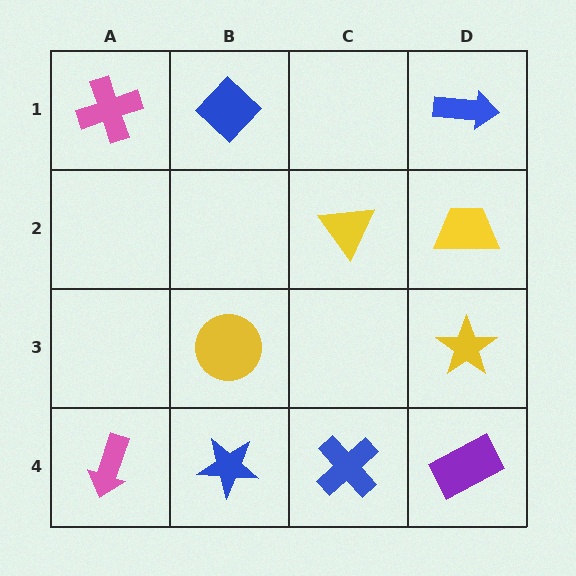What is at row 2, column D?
A yellow trapezoid.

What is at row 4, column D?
A purple rectangle.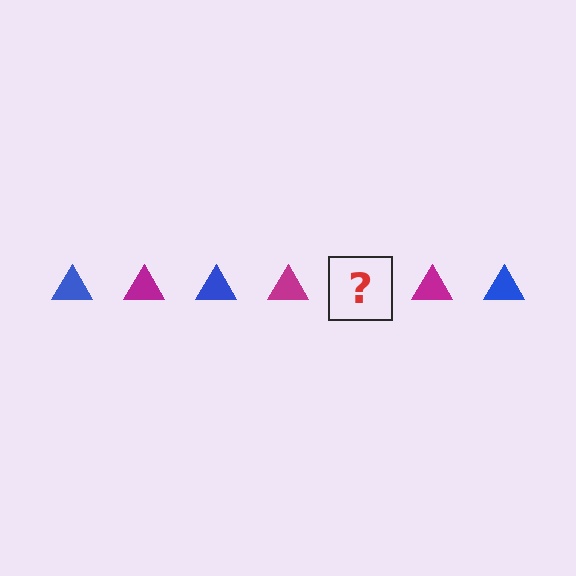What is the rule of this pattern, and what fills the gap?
The rule is that the pattern cycles through blue, magenta triangles. The gap should be filled with a blue triangle.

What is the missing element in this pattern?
The missing element is a blue triangle.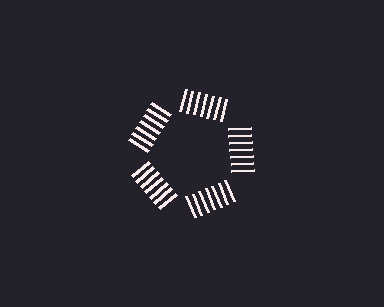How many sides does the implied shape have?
5 sides — the line-ends trace a pentagon.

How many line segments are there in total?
35 — 7 along each of the 5 edges.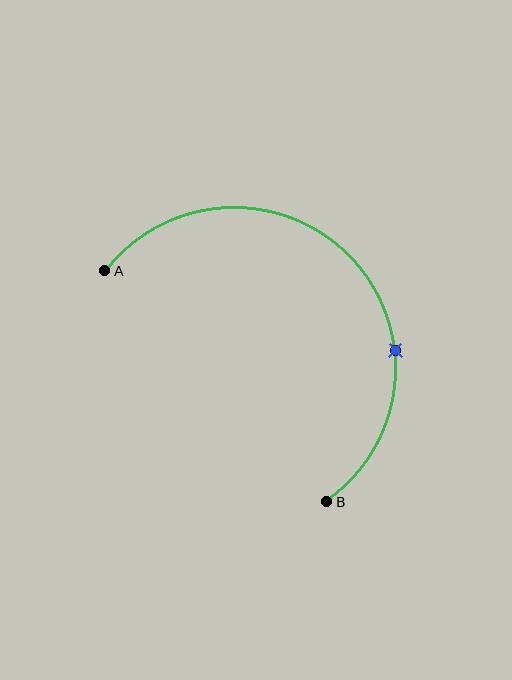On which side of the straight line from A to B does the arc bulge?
The arc bulges above and to the right of the straight line connecting A and B.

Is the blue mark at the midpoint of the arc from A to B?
No. The blue mark lies on the arc but is closer to endpoint B. The arc midpoint would be at the point on the curve equidistant along the arc from both A and B.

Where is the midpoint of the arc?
The arc midpoint is the point on the curve farthest from the straight line joining A and B. It sits above and to the right of that line.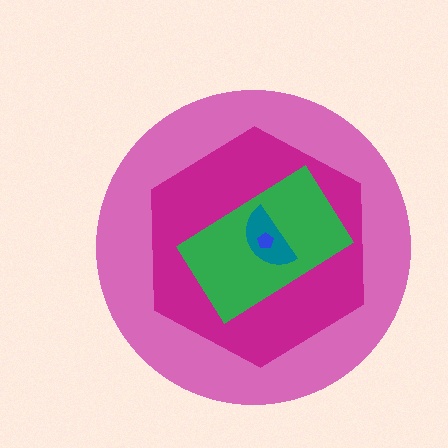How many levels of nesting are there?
5.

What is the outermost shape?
The pink circle.